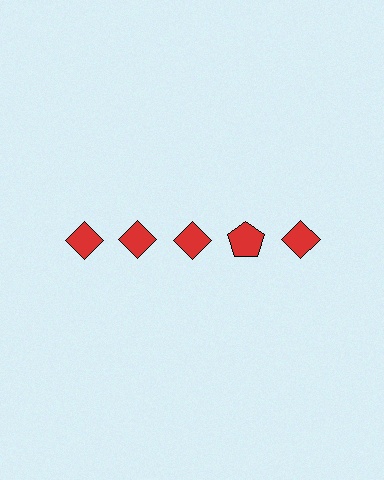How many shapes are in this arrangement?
There are 5 shapes arranged in a grid pattern.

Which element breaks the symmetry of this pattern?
The red pentagon in the top row, second from right column breaks the symmetry. All other shapes are red diamonds.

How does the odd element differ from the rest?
It has a different shape: pentagon instead of diamond.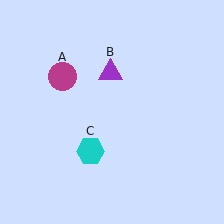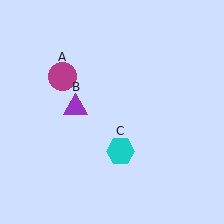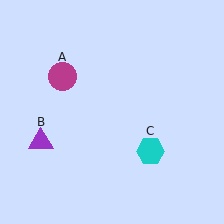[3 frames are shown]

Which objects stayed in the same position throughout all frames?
Magenta circle (object A) remained stationary.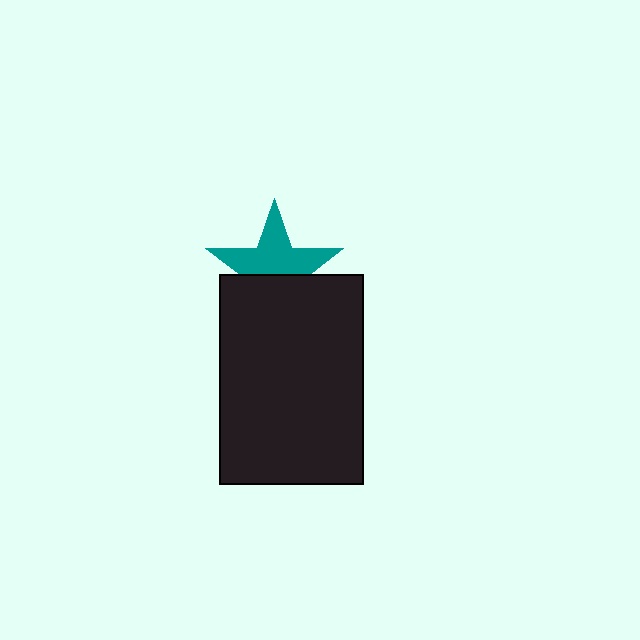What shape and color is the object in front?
The object in front is a black rectangle.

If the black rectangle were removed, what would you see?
You would see the complete teal star.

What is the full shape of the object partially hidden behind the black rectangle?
The partially hidden object is a teal star.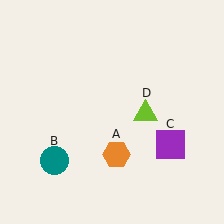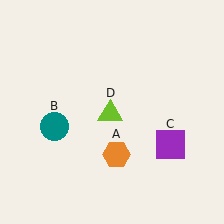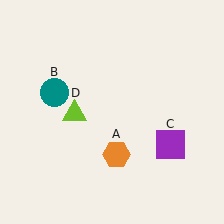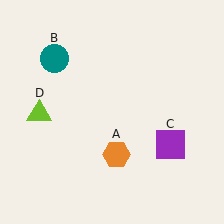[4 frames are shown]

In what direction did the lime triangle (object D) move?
The lime triangle (object D) moved left.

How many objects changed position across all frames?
2 objects changed position: teal circle (object B), lime triangle (object D).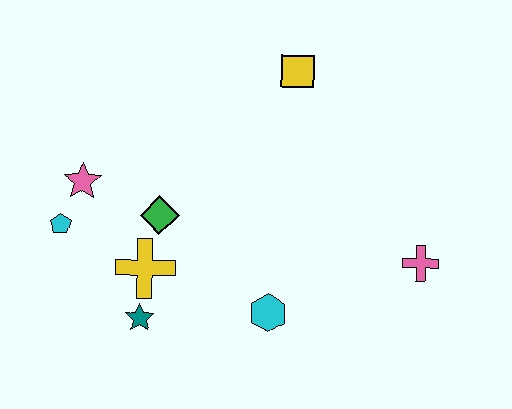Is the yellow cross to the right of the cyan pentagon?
Yes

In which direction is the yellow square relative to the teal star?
The yellow square is above the teal star.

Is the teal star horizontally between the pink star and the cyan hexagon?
Yes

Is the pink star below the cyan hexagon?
No